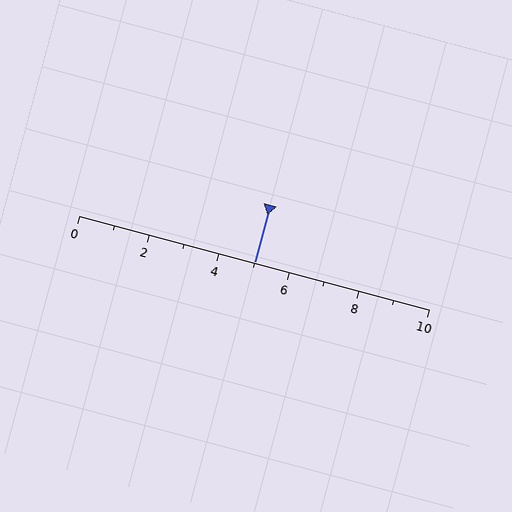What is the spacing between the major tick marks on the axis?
The major ticks are spaced 2 apart.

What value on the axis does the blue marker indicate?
The marker indicates approximately 5.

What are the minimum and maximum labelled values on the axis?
The axis runs from 0 to 10.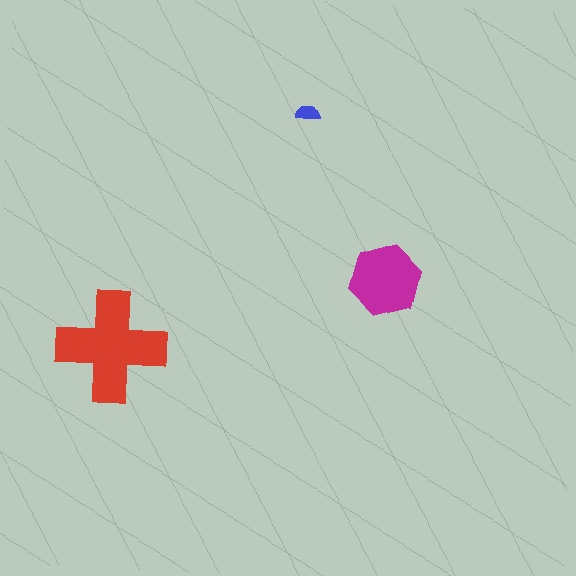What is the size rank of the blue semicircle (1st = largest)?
3rd.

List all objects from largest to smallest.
The red cross, the magenta hexagon, the blue semicircle.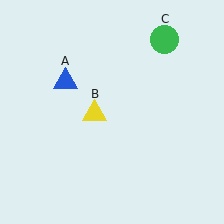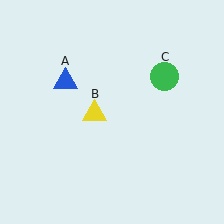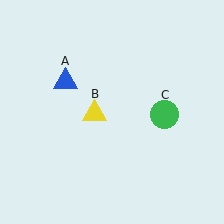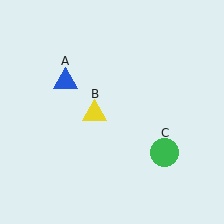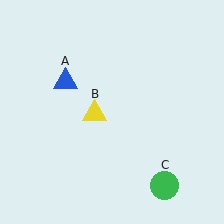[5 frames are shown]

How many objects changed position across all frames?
1 object changed position: green circle (object C).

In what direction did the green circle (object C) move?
The green circle (object C) moved down.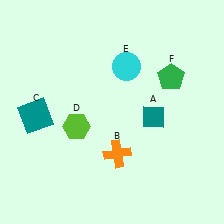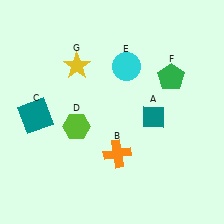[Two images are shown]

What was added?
A yellow star (G) was added in Image 2.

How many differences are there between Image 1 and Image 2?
There is 1 difference between the two images.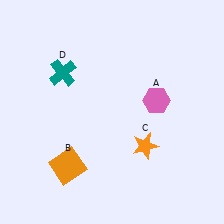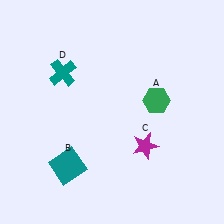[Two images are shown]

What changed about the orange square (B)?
In Image 1, B is orange. In Image 2, it changed to teal.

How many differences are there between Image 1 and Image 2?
There are 3 differences between the two images.